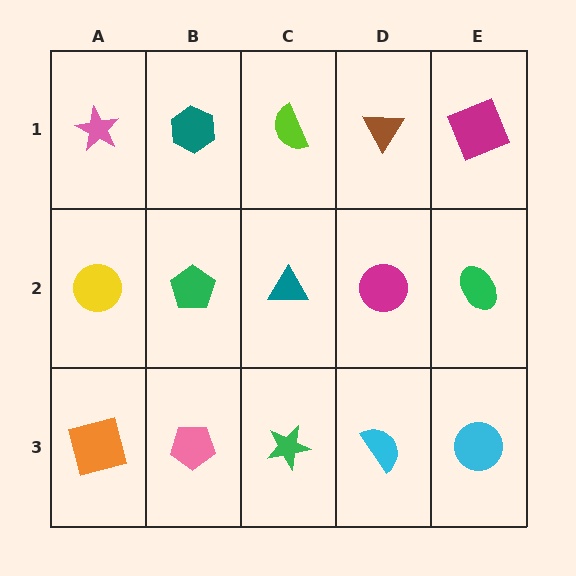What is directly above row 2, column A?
A pink star.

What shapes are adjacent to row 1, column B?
A green pentagon (row 2, column B), a pink star (row 1, column A), a lime semicircle (row 1, column C).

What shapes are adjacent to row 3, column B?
A green pentagon (row 2, column B), an orange square (row 3, column A), a green star (row 3, column C).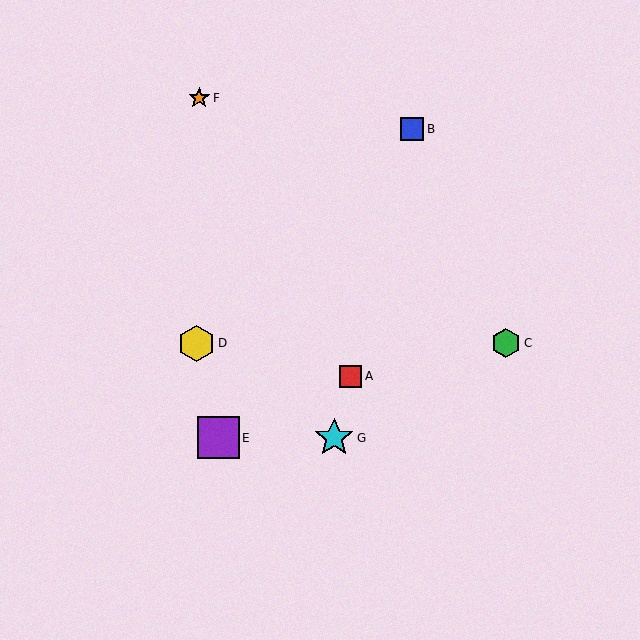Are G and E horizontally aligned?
Yes, both are at y≈438.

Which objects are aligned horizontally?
Objects E, G are aligned horizontally.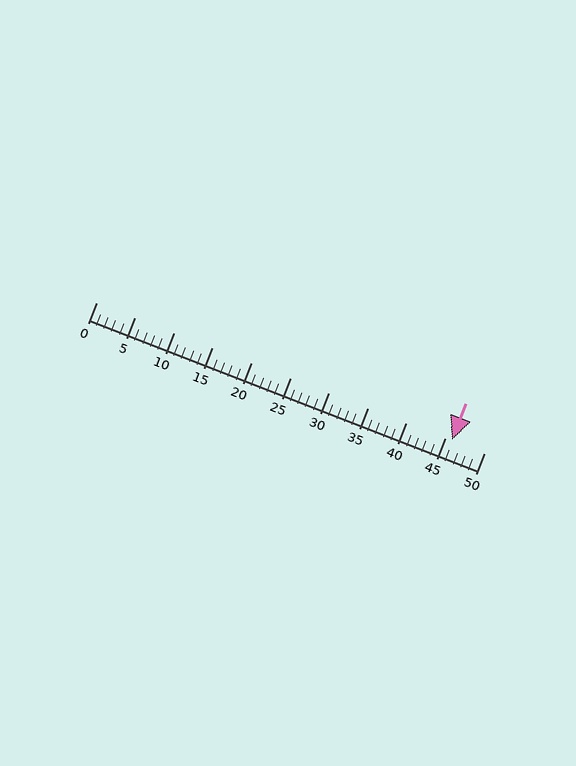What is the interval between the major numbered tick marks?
The major tick marks are spaced 5 units apart.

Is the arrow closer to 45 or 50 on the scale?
The arrow is closer to 45.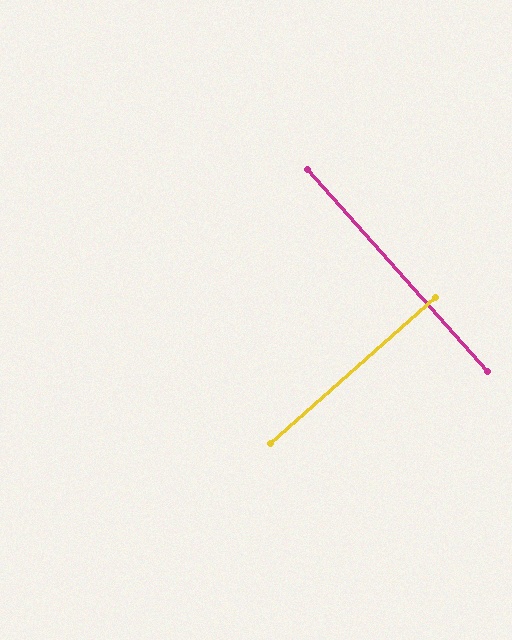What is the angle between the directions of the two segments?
Approximately 90 degrees.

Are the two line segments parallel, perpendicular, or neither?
Perpendicular — they meet at approximately 90°.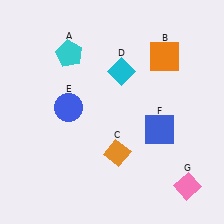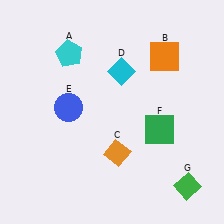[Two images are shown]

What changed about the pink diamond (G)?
In Image 1, G is pink. In Image 2, it changed to green.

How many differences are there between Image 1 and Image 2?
There are 2 differences between the two images.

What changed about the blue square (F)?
In Image 1, F is blue. In Image 2, it changed to green.